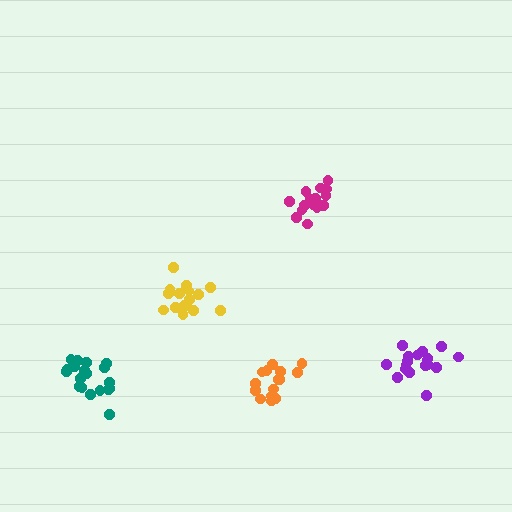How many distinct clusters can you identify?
There are 5 distinct clusters.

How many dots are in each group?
Group 1: 16 dots, Group 2: 17 dots, Group 3: 19 dots, Group 4: 15 dots, Group 5: 19 dots (86 total).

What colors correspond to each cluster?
The clusters are colored: magenta, yellow, teal, orange, purple.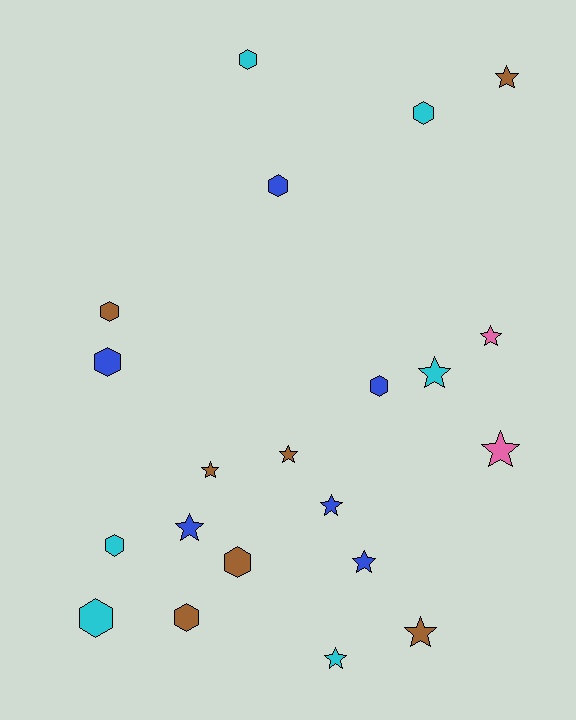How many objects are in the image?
There are 21 objects.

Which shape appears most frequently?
Star, with 11 objects.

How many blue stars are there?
There are 3 blue stars.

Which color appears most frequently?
Brown, with 7 objects.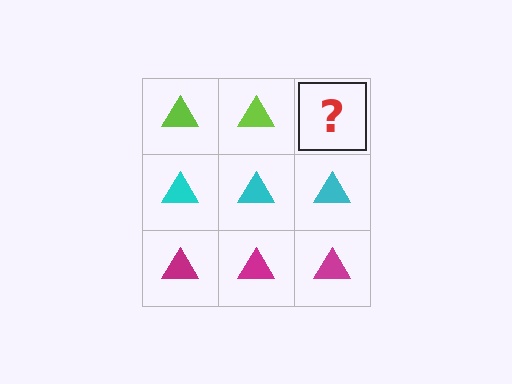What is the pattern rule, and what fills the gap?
The rule is that each row has a consistent color. The gap should be filled with a lime triangle.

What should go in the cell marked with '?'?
The missing cell should contain a lime triangle.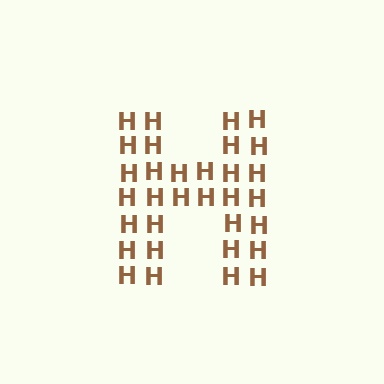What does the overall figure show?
The overall figure shows the letter H.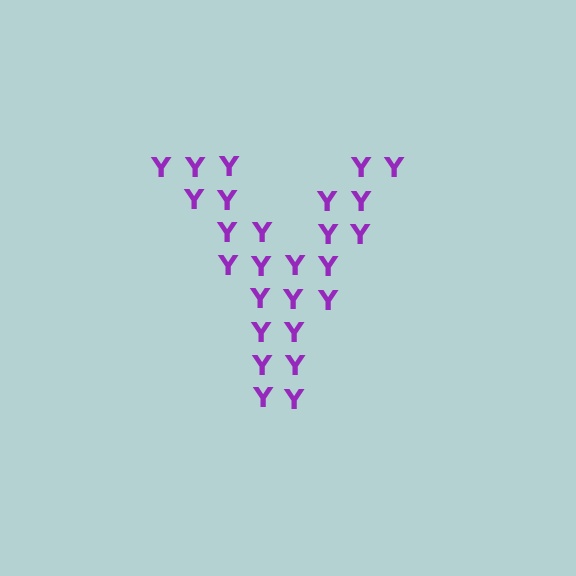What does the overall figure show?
The overall figure shows the letter Y.